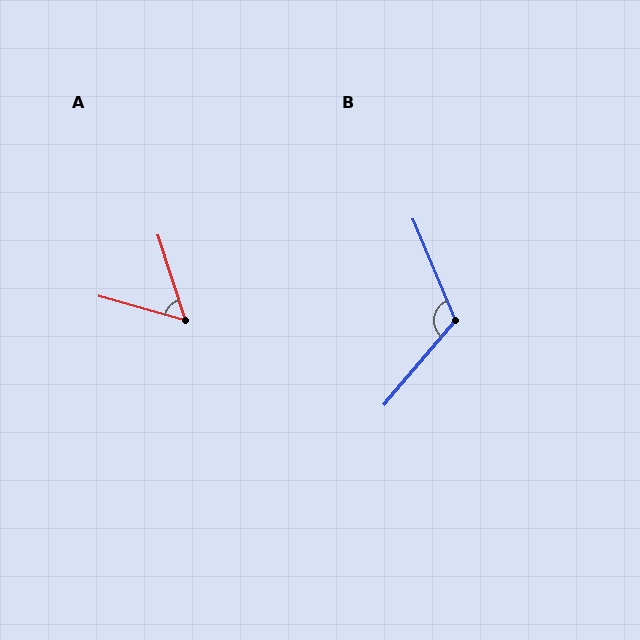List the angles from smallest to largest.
A (57°), B (117°).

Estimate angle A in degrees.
Approximately 57 degrees.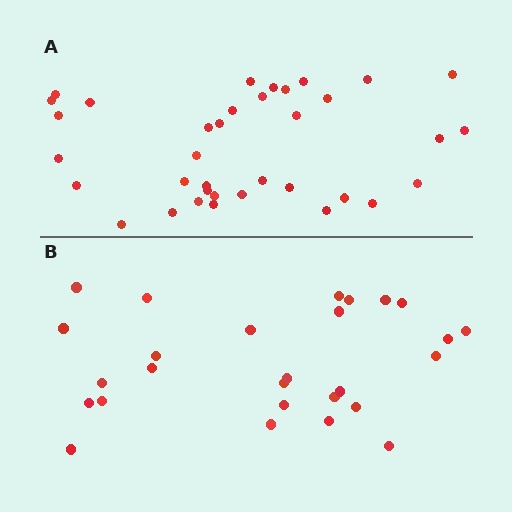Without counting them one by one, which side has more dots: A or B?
Region A (the top region) has more dots.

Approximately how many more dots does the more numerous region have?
Region A has roughly 8 or so more dots than region B.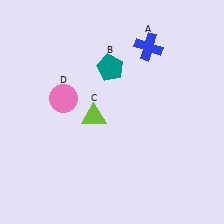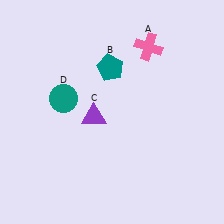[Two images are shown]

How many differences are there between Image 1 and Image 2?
There are 3 differences between the two images.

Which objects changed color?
A changed from blue to pink. C changed from lime to purple. D changed from pink to teal.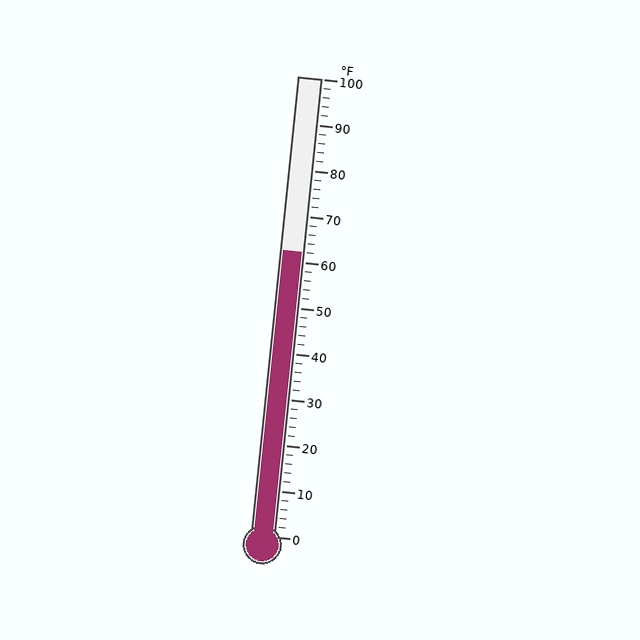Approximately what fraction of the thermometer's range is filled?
The thermometer is filled to approximately 60% of its range.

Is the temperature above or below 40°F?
The temperature is above 40°F.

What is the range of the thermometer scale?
The thermometer scale ranges from 0°F to 100°F.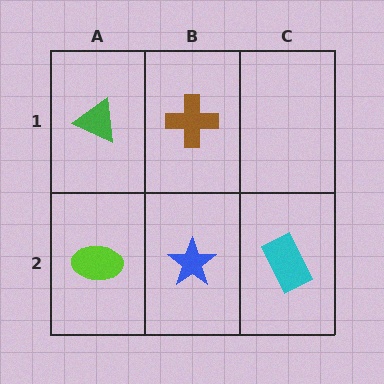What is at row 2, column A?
A lime ellipse.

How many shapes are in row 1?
2 shapes.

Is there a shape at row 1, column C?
No, that cell is empty.